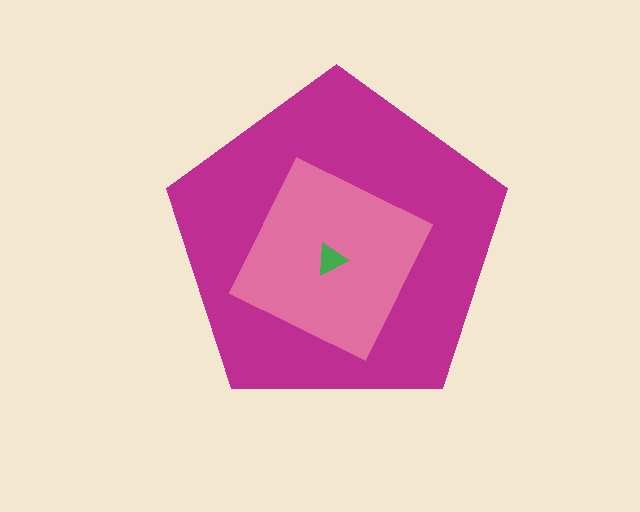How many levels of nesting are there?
3.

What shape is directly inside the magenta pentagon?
The pink square.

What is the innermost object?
The green triangle.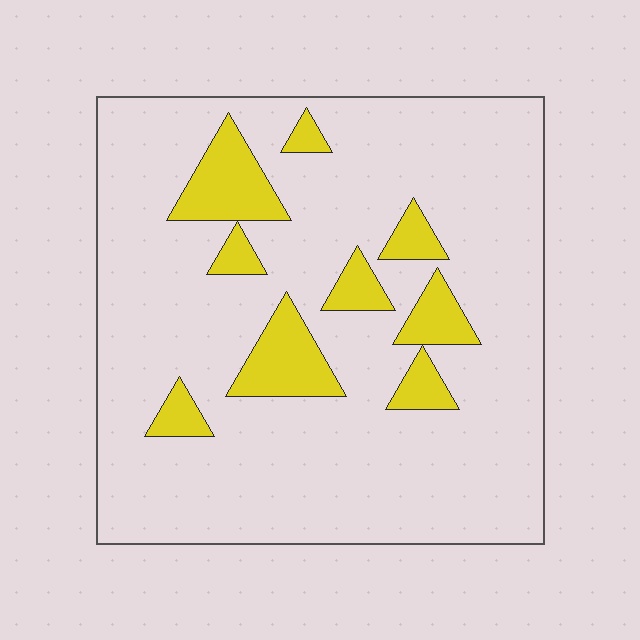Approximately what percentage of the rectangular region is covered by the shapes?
Approximately 15%.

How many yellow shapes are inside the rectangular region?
9.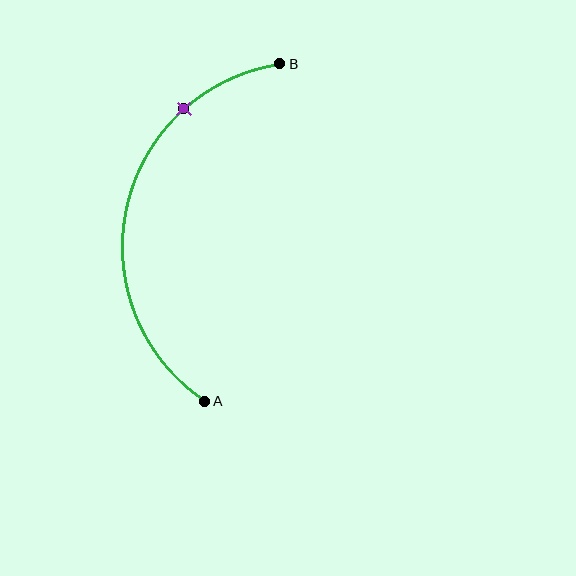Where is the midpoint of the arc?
The arc midpoint is the point on the curve farthest from the straight line joining A and B. It sits to the left of that line.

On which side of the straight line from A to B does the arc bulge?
The arc bulges to the left of the straight line connecting A and B.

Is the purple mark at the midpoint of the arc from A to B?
No. The purple mark lies on the arc but is closer to endpoint B. The arc midpoint would be at the point on the curve equidistant along the arc from both A and B.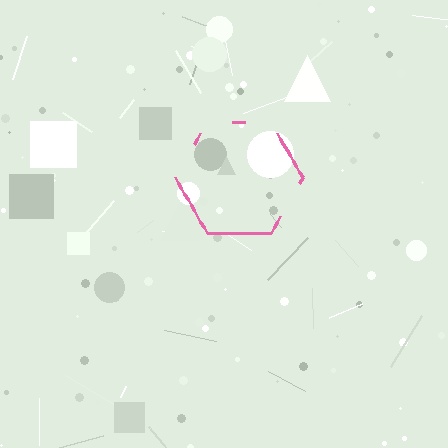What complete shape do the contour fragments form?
The contour fragments form a hexagon.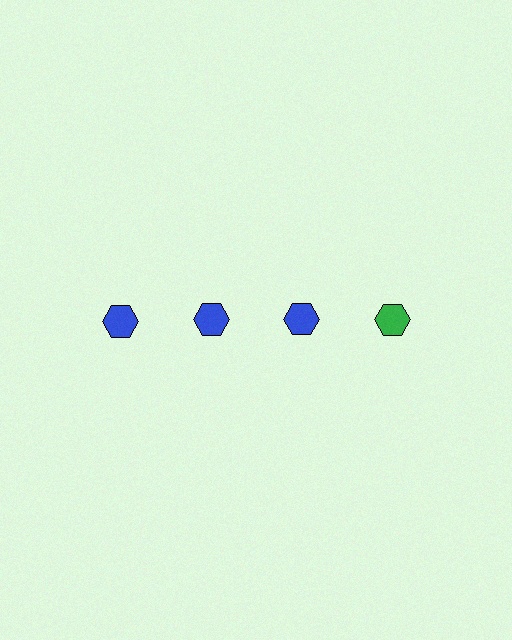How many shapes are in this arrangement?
There are 4 shapes arranged in a grid pattern.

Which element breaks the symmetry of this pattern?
The green hexagon in the top row, second from right column breaks the symmetry. All other shapes are blue hexagons.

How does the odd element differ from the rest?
It has a different color: green instead of blue.